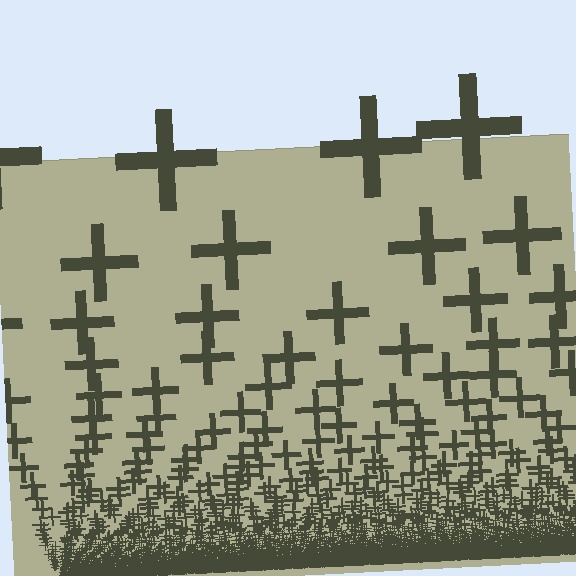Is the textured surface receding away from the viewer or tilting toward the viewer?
The surface appears to tilt toward the viewer. Texture elements get larger and sparser toward the top.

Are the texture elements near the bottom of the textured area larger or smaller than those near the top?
Smaller. The gradient is inverted — elements near the bottom are smaller and denser.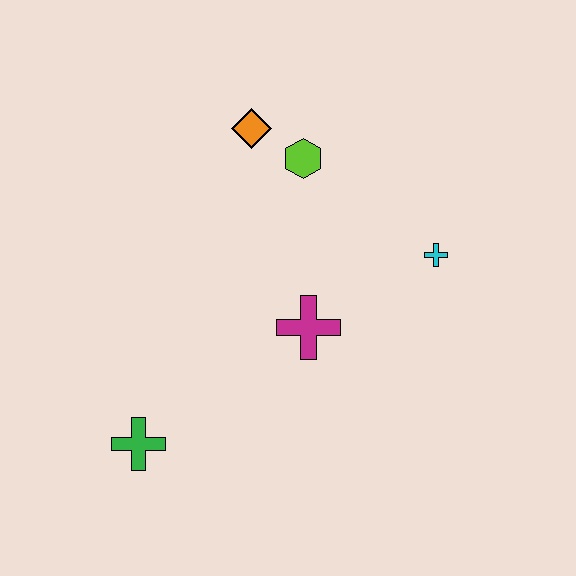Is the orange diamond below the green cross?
No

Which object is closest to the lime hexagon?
The orange diamond is closest to the lime hexagon.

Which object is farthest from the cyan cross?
The green cross is farthest from the cyan cross.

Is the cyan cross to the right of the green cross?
Yes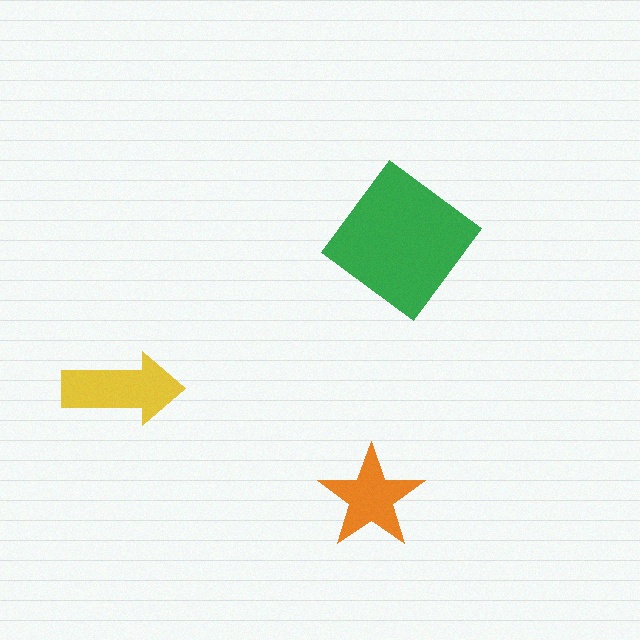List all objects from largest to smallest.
The green diamond, the yellow arrow, the orange star.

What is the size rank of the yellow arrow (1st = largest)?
2nd.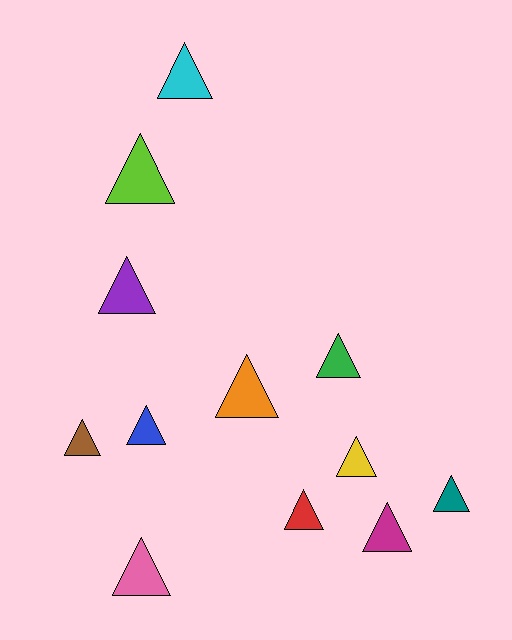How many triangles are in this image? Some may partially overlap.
There are 12 triangles.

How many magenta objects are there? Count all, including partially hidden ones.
There is 1 magenta object.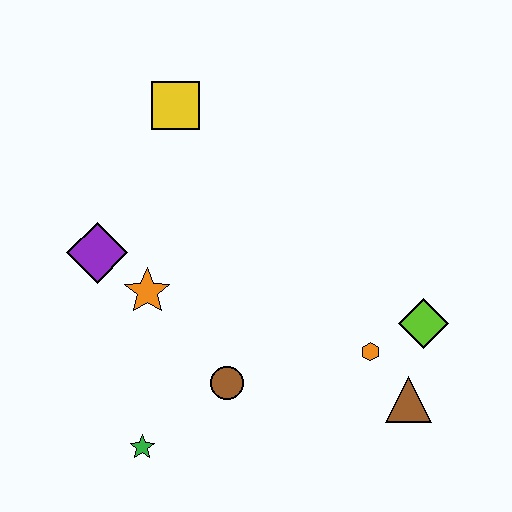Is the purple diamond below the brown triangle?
No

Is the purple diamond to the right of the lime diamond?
No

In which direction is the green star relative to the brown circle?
The green star is to the left of the brown circle.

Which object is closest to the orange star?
The purple diamond is closest to the orange star.